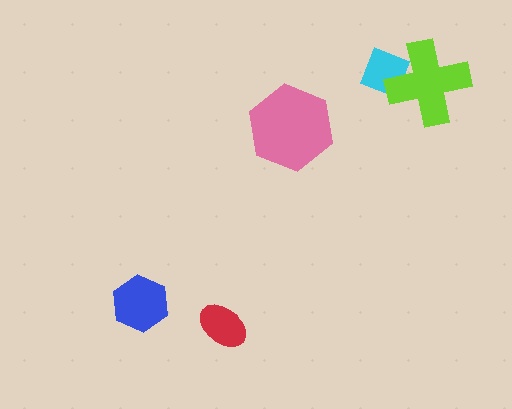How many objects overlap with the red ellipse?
0 objects overlap with the red ellipse.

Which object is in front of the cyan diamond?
The lime cross is in front of the cyan diamond.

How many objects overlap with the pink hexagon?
0 objects overlap with the pink hexagon.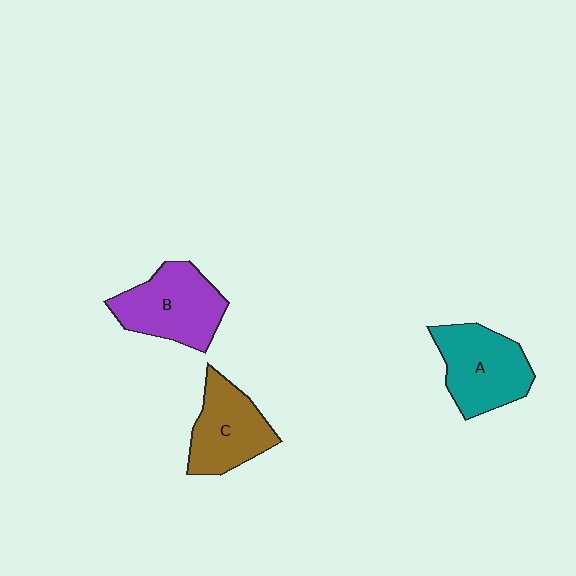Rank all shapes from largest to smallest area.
From largest to smallest: B (purple), A (teal), C (brown).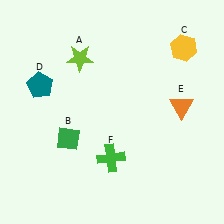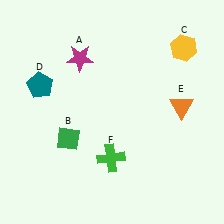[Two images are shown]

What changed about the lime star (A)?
In Image 1, A is lime. In Image 2, it changed to magenta.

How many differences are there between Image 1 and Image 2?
There is 1 difference between the two images.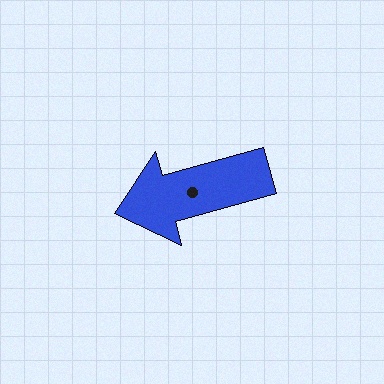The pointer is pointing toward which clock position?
Roughly 8 o'clock.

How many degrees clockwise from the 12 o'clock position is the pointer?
Approximately 255 degrees.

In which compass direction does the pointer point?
West.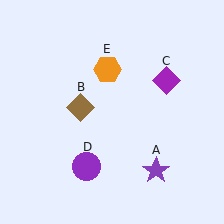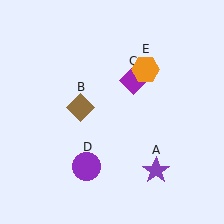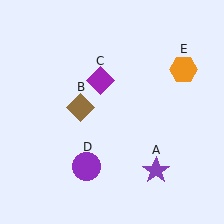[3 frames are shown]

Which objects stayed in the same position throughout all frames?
Purple star (object A) and brown diamond (object B) and purple circle (object D) remained stationary.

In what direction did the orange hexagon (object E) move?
The orange hexagon (object E) moved right.